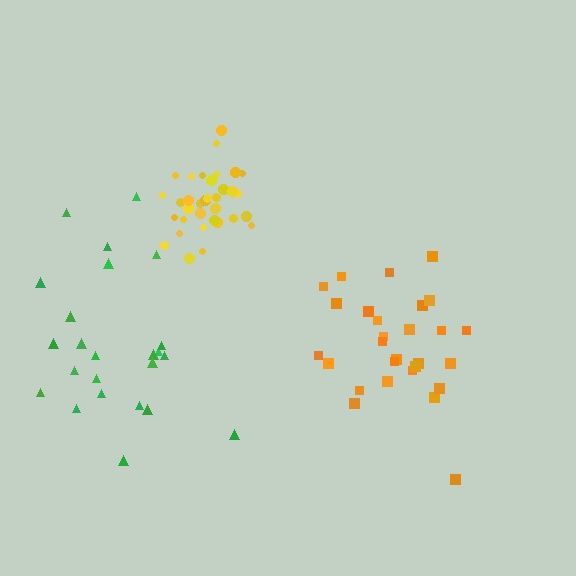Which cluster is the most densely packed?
Yellow.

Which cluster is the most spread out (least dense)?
Green.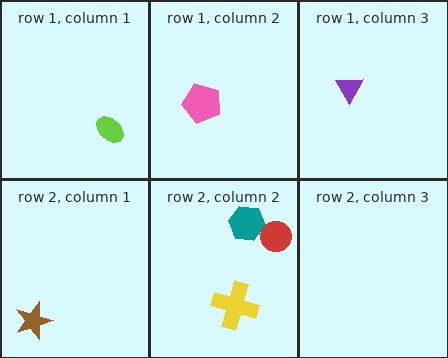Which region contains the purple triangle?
The row 1, column 3 region.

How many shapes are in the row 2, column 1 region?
1.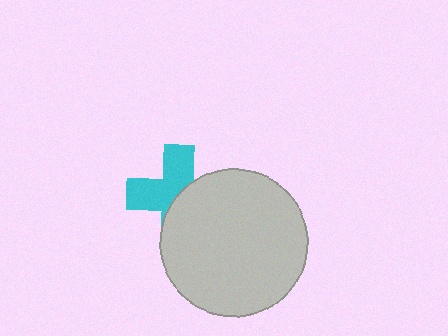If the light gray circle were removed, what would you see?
You would see the complete cyan cross.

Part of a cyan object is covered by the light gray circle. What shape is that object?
It is a cross.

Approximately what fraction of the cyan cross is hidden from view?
Roughly 49% of the cyan cross is hidden behind the light gray circle.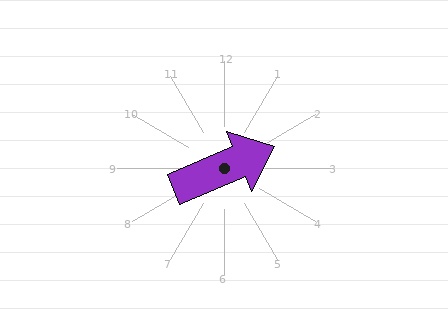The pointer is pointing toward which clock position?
Roughly 2 o'clock.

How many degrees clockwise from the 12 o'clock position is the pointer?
Approximately 67 degrees.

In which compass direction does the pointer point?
Northeast.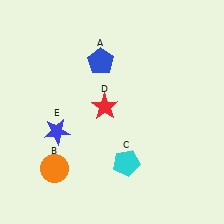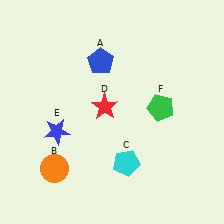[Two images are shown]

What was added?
A green pentagon (F) was added in Image 2.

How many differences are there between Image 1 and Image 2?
There is 1 difference between the two images.